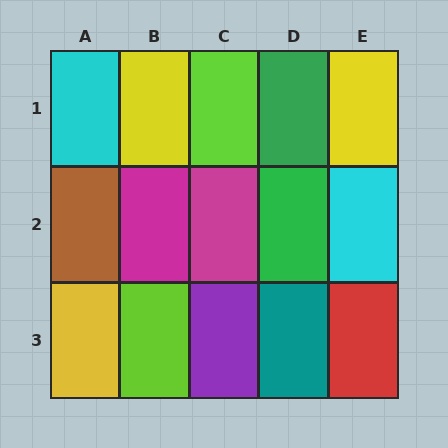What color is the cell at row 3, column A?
Yellow.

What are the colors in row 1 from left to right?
Cyan, yellow, lime, green, yellow.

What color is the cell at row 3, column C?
Purple.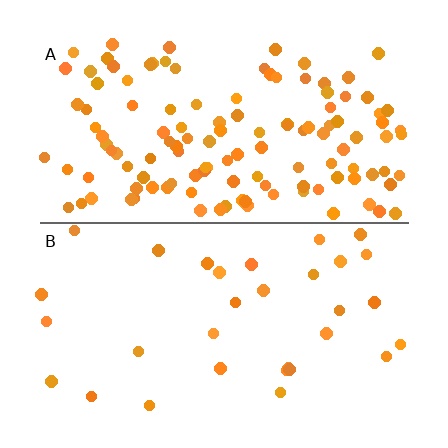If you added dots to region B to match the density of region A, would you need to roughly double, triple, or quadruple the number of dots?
Approximately quadruple.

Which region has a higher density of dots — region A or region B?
A (the top).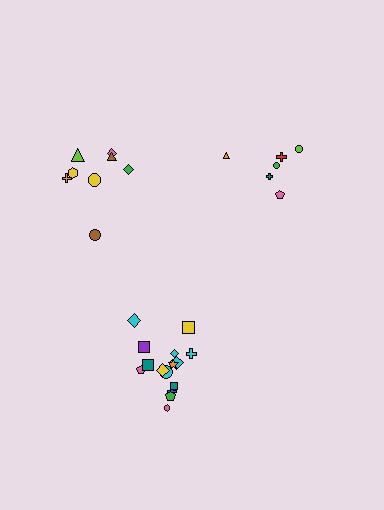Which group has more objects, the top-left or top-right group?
The top-left group.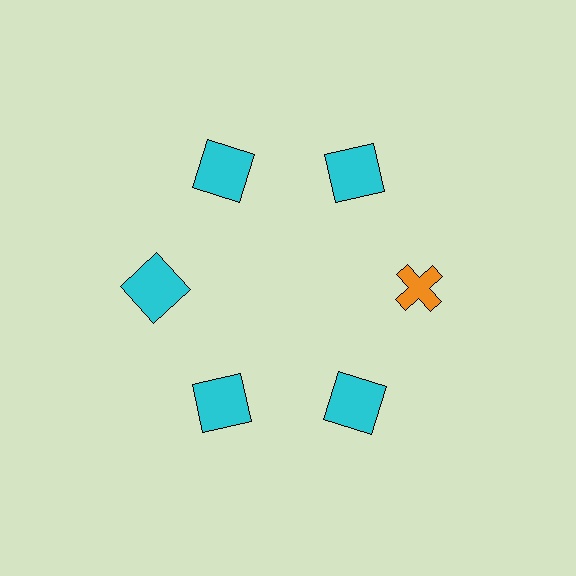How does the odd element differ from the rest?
It differs in both color (orange instead of cyan) and shape (cross instead of square).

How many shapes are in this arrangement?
There are 6 shapes arranged in a ring pattern.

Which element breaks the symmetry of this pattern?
The orange cross at roughly the 3 o'clock position breaks the symmetry. All other shapes are cyan squares.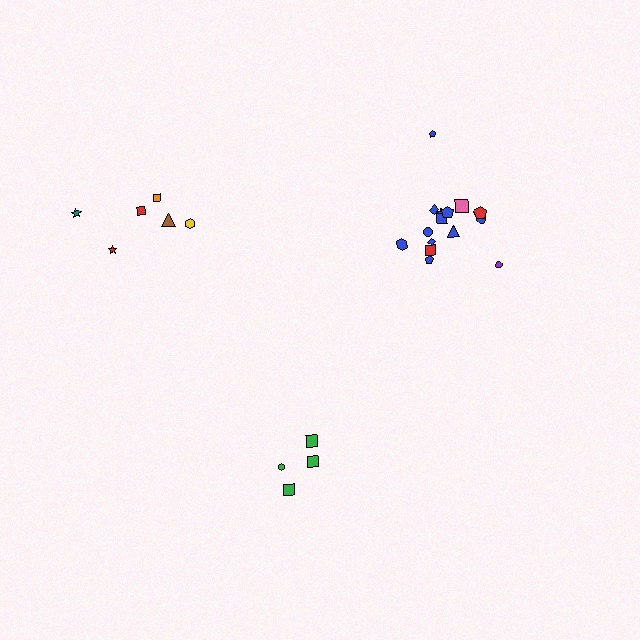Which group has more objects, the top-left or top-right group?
The top-right group.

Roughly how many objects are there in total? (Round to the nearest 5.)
Roughly 25 objects in total.